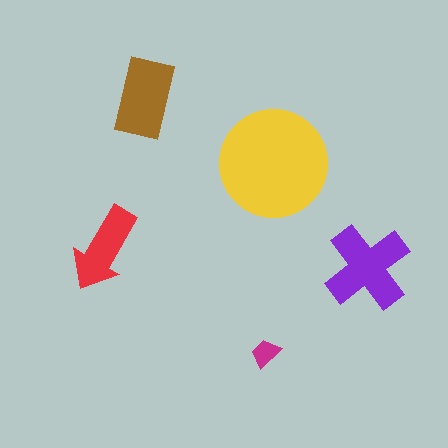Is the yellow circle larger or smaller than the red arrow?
Larger.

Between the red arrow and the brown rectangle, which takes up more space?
The brown rectangle.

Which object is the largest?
The yellow circle.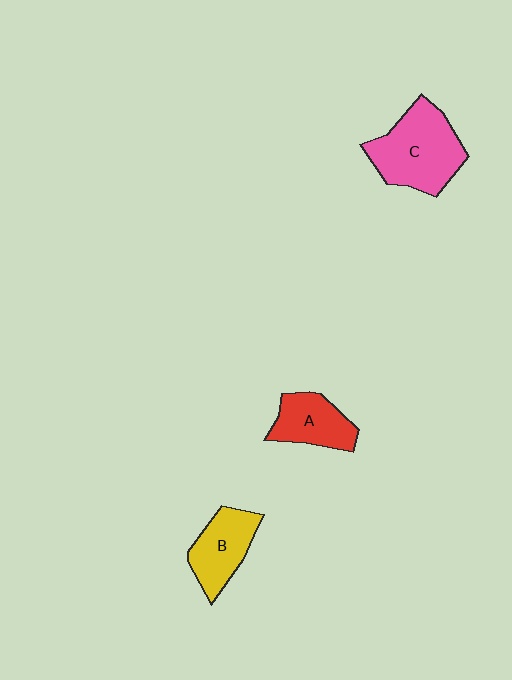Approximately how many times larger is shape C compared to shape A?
Approximately 1.7 times.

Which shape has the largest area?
Shape C (pink).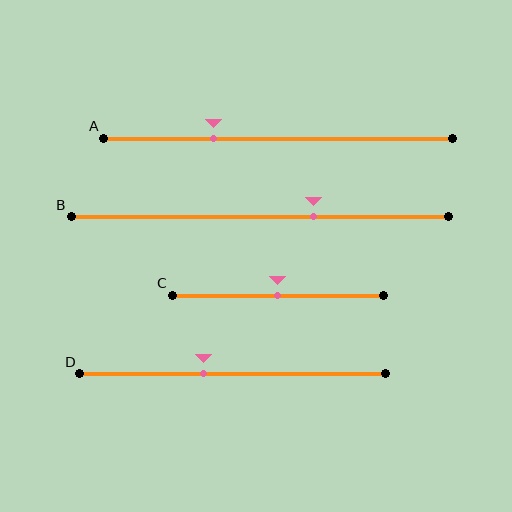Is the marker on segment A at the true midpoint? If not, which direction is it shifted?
No, the marker on segment A is shifted to the left by about 19% of the segment length.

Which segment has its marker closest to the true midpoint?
Segment C has its marker closest to the true midpoint.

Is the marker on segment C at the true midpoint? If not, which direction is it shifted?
Yes, the marker on segment C is at the true midpoint.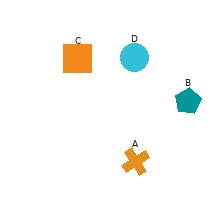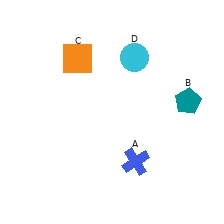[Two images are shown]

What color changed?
The cross (A) changed from orange in Image 1 to blue in Image 2.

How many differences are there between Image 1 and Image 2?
There is 1 difference between the two images.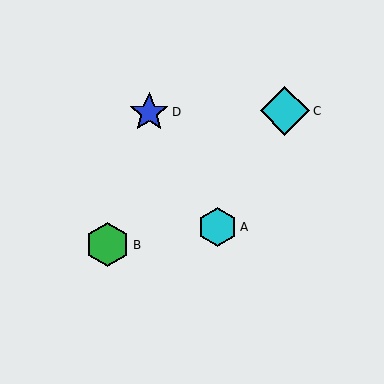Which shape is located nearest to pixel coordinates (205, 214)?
The cyan hexagon (labeled A) at (218, 227) is nearest to that location.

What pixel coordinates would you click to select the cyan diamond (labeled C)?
Click at (285, 111) to select the cyan diamond C.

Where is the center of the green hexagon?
The center of the green hexagon is at (108, 245).